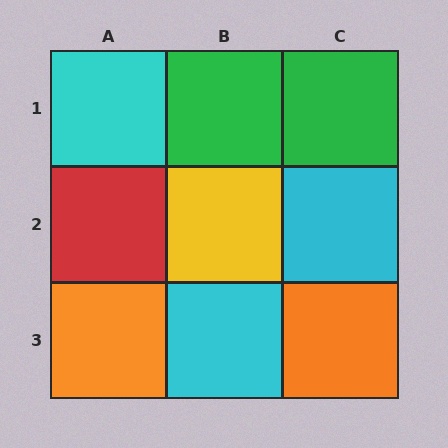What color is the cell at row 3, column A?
Orange.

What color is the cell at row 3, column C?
Orange.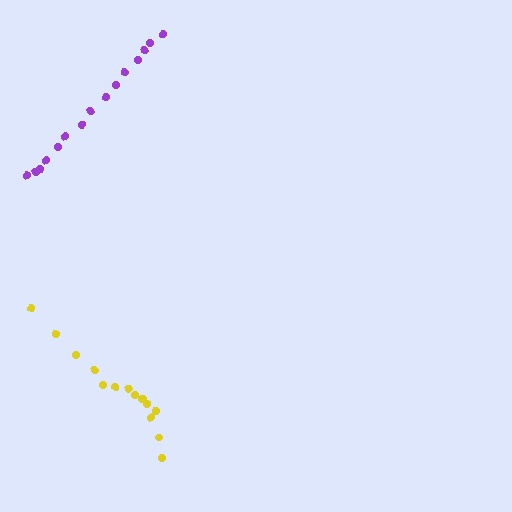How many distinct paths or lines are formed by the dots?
There are 2 distinct paths.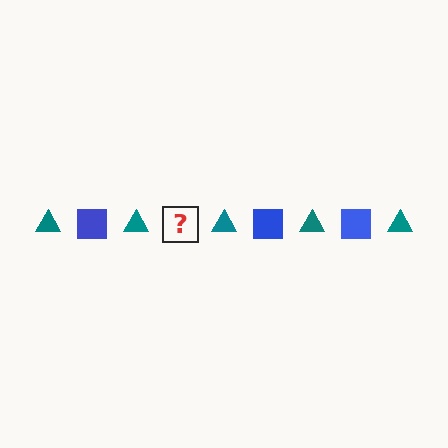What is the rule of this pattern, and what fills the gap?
The rule is that the pattern alternates between teal triangle and blue square. The gap should be filled with a blue square.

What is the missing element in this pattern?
The missing element is a blue square.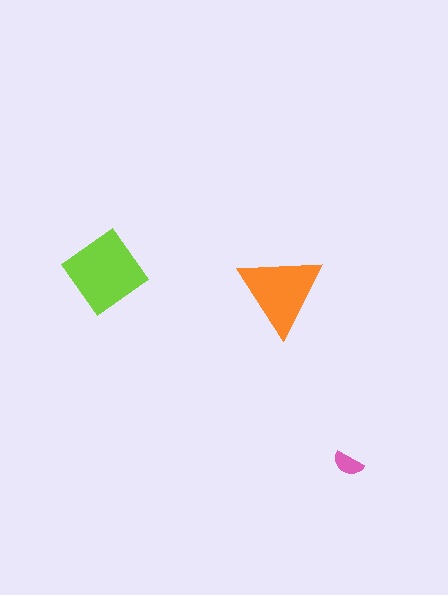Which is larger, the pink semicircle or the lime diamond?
The lime diamond.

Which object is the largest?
The lime diamond.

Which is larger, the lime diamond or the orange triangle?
The lime diamond.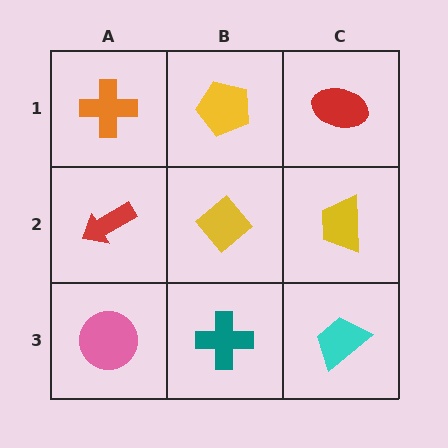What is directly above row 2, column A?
An orange cross.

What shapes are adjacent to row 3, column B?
A yellow diamond (row 2, column B), a pink circle (row 3, column A), a cyan trapezoid (row 3, column C).